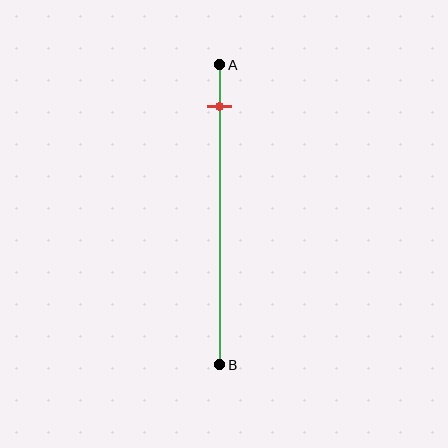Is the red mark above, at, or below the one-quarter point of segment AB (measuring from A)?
The red mark is above the one-quarter point of segment AB.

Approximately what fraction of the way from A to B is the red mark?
The red mark is approximately 15% of the way from A to B.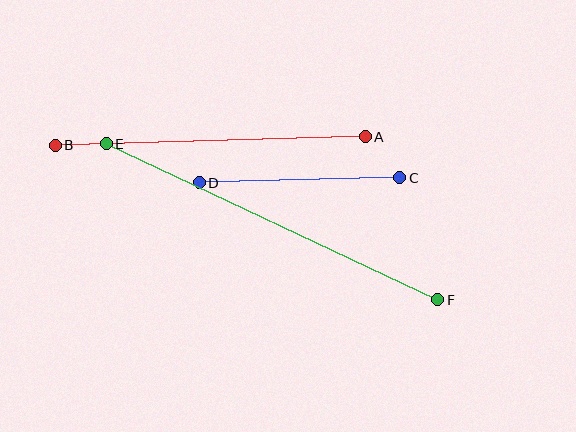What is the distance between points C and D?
The distance is approximately 201 pixels.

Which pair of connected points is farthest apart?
Points E and F are farthest apart.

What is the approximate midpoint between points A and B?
The midpoint is at approximately (210, 141) pixels.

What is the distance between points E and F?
The distance is approximately 366 pixels.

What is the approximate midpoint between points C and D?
The midpoint is at approximately (299, 180) pixels.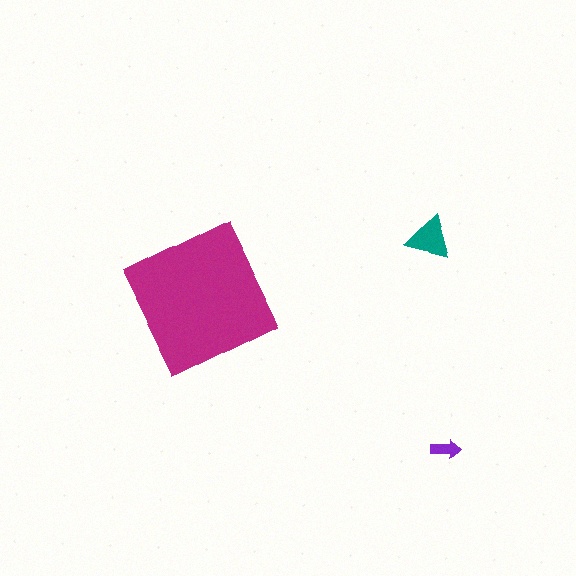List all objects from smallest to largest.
The purple arrow, the teal triangle, the magenta square.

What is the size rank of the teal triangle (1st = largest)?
2nd.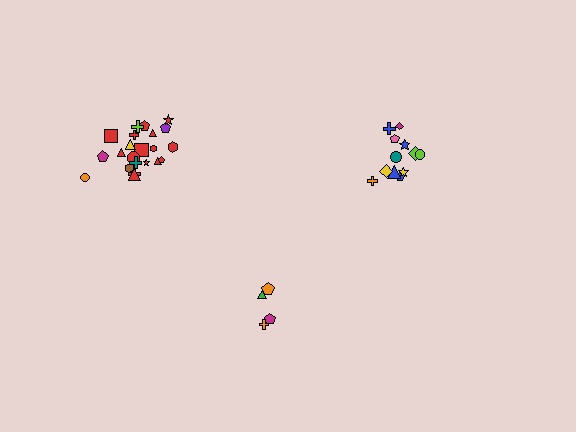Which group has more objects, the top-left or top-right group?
The top-left group.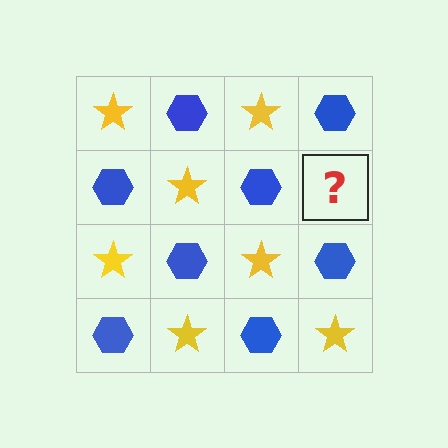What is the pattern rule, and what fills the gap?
The rule is that it alternates yellow star and blue hexagon in a checkerboard pattern. The gap should be filled with a yellow star.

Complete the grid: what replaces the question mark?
The question mark should be replaced with a yellow star.